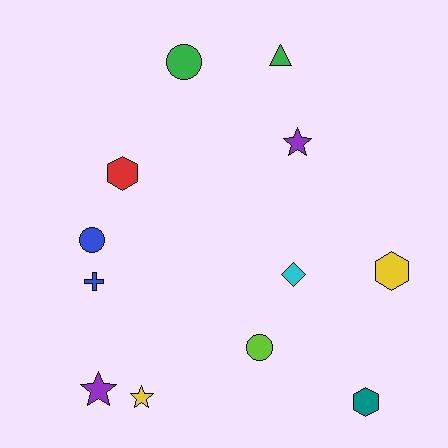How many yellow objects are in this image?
There are 2 yellow objects.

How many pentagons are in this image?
There are no pentagons.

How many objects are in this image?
There are 12 objects.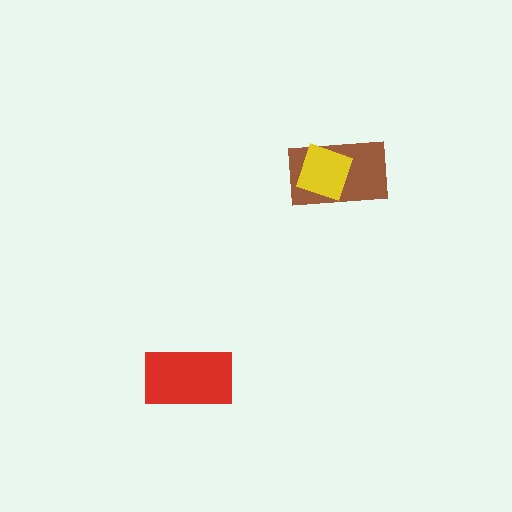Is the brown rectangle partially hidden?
Yes, it is partially covered by another shape.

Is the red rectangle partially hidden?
No, no other shape covers it.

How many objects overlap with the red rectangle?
0 objects overlap with the red rectangle.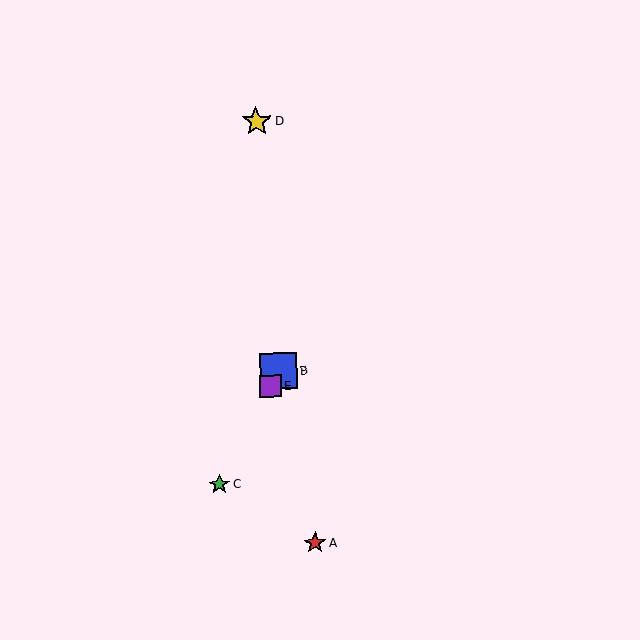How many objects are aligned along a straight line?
3 objects (B, C, E) are aligned along a straight line.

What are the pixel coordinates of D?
Object D is at (257, 121).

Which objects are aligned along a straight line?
Objects B, C, E are aligned along a straight line.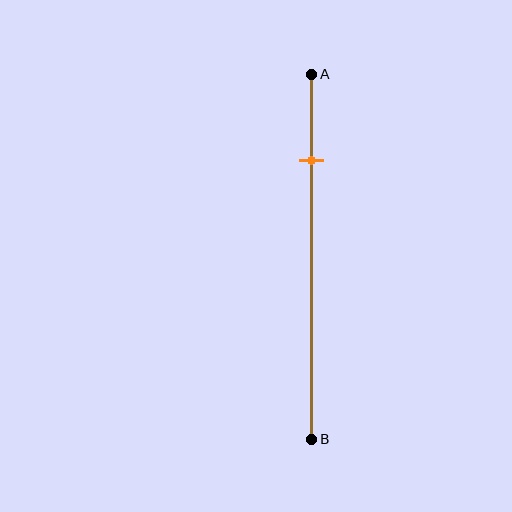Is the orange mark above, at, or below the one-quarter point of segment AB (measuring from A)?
The orange mark is approximately at the one-quarter point of segment AB.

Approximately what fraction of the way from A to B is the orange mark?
The orange mark is approximately 25% of the way from A to B.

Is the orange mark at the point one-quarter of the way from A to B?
Yes, the mark is approximately at the one-quarter point.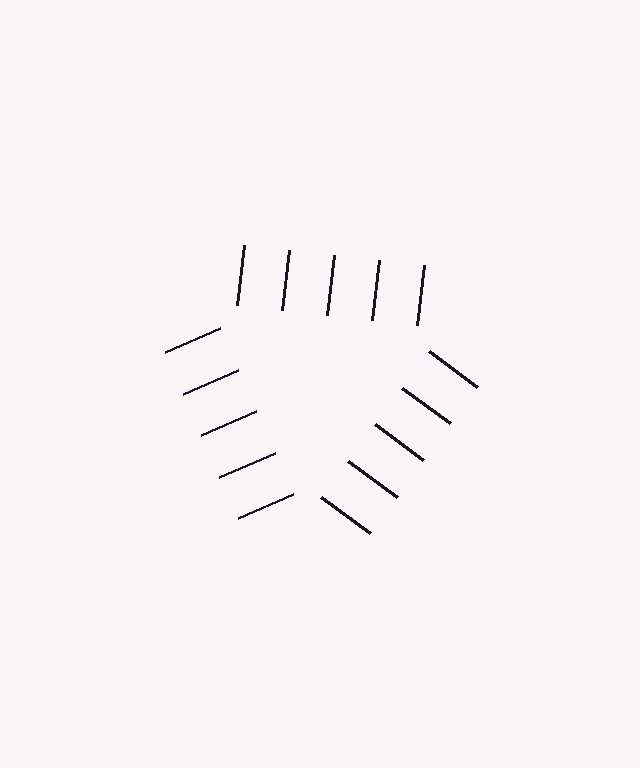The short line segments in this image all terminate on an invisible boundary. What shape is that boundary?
An illusory triangle — the line segments terminate on its edges but no continuous stroke is drawn.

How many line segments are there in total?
15 — 5 along each of the 3 edges.